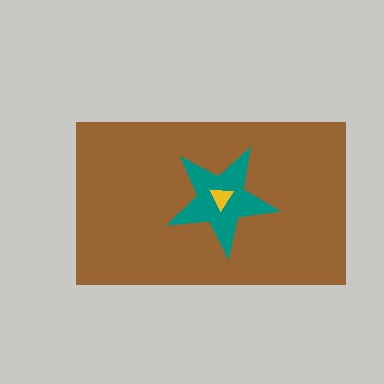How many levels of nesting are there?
3.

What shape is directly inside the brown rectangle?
The teal star.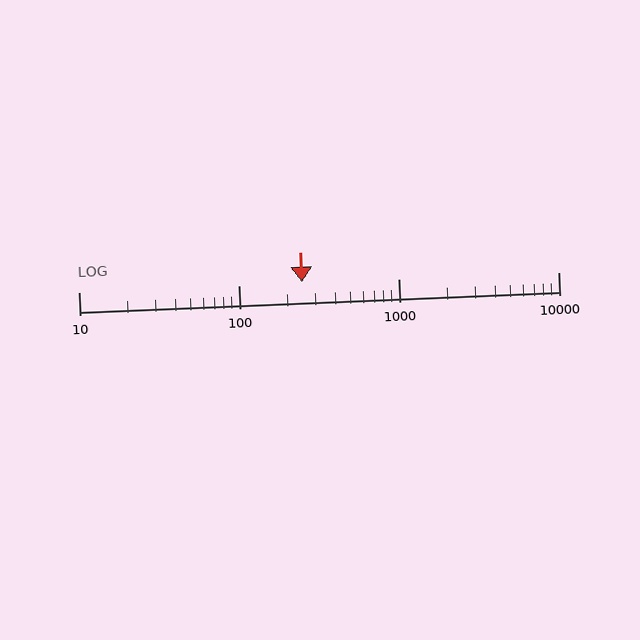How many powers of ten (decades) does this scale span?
The scale spans 3 decades, from 10 to 10000.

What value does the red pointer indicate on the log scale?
The pointer indicates approximately 250.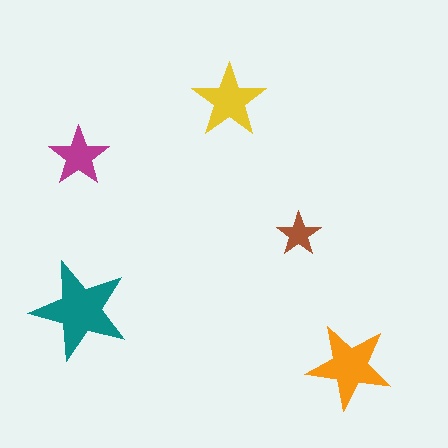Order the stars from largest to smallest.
the teal one, the orange one, the yellow one, the magenta one, the brown one.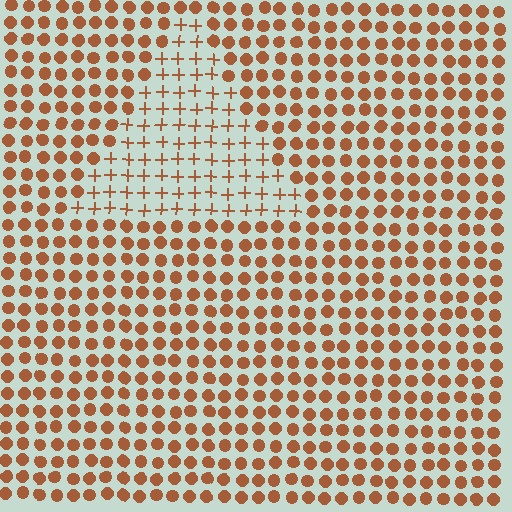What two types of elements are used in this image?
The image uses plus signs inside the triangle region and circles outside it.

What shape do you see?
I see a triangle.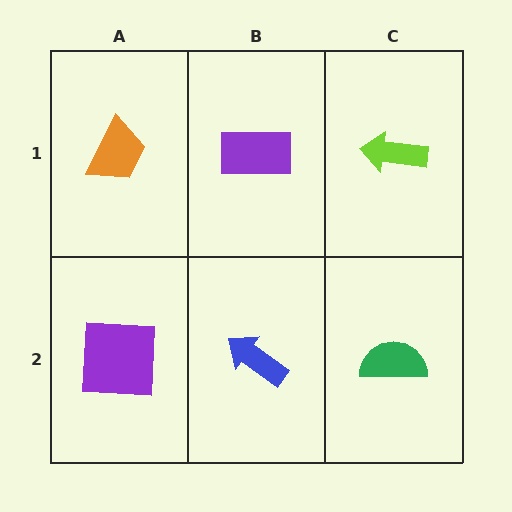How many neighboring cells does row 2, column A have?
2.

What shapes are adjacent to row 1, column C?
A green semicircle (row 2, column C), a purple rectangle (row 1, column B).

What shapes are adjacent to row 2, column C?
A lime arrow (row 1, column C), a blue arrow (row 2, column B).